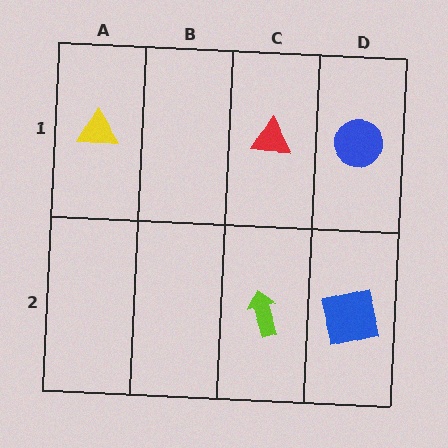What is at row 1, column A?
A yellow triangle.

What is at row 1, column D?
A blue circle.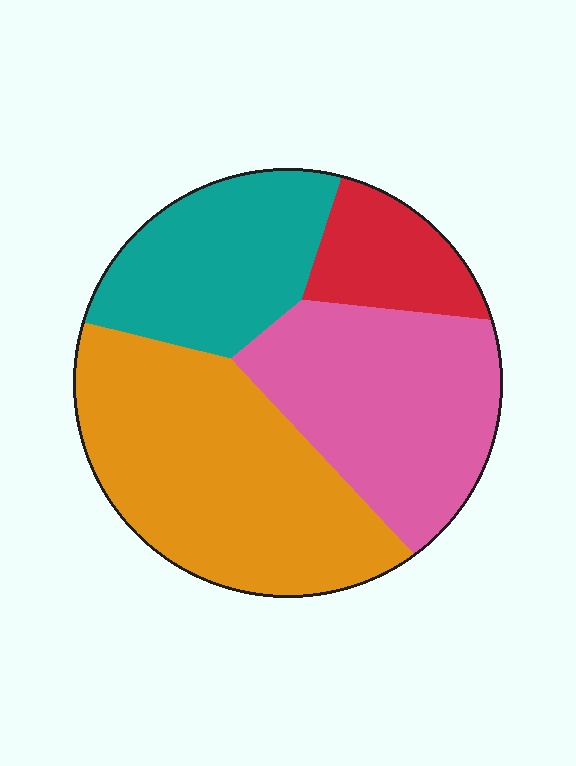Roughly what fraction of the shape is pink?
Pink covers about 30% of the shape.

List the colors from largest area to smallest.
From largest to smallest: orange, pink, teal, red.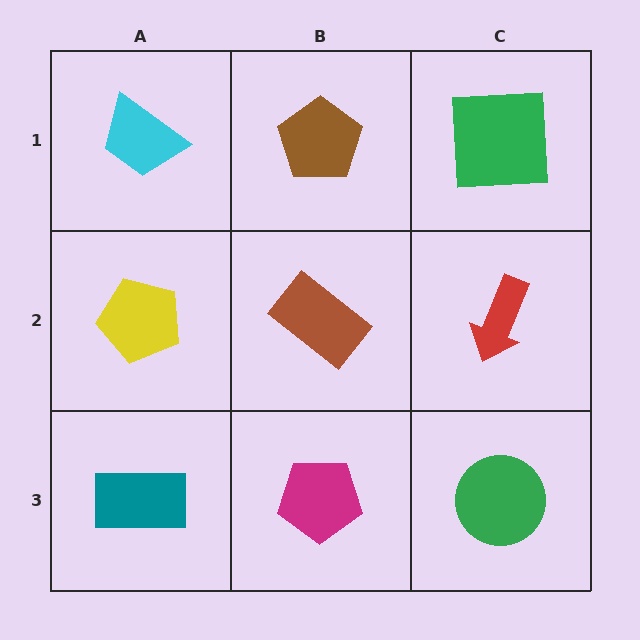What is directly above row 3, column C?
A red arrow.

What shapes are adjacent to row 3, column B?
A brown rectangle (row 2, column B), a teal rectangle (row 3, column A), a green circle (row 3, column C).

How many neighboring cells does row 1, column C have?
2.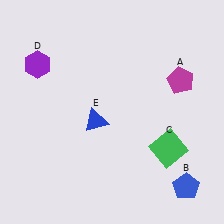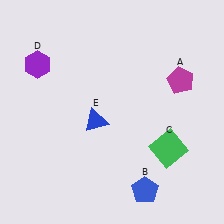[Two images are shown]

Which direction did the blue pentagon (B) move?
The blue pentagon (B) moved left.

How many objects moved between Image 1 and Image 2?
1 object moved between the two images.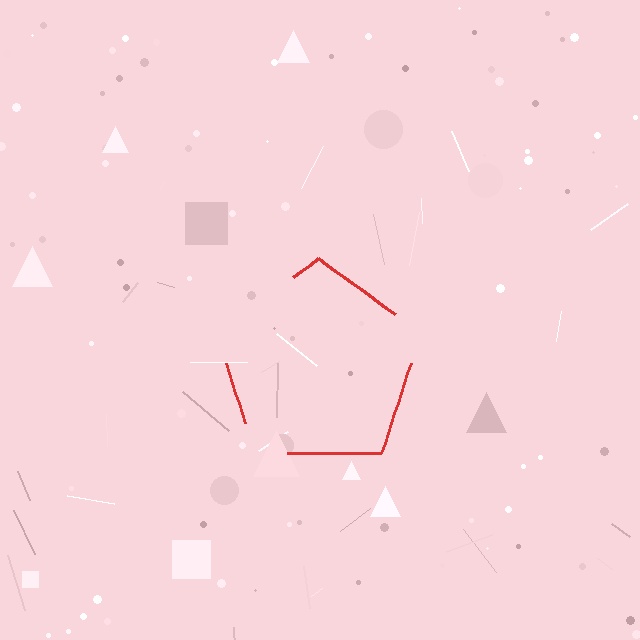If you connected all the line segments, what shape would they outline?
They would outline a pentagon.